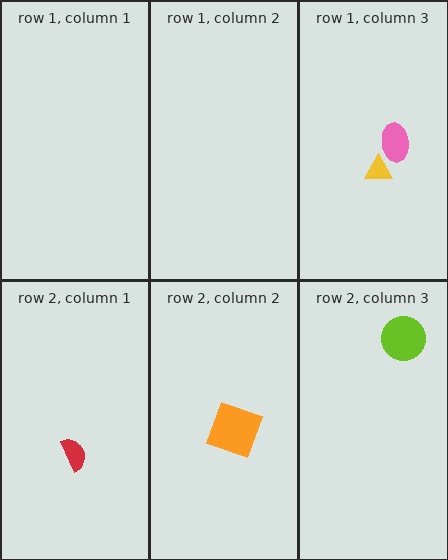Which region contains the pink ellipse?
The row 1, column 3 region.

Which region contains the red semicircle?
The row 2, column 1 region.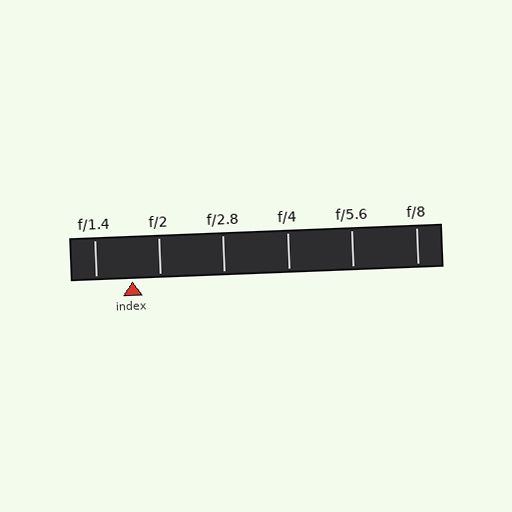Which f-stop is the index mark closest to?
The index mark is closest to f/2.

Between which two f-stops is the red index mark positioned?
The index mark is between f/1.4 and f/2.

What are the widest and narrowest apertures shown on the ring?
The widest aperture shown is f/1.4 and the narrowest is f/8.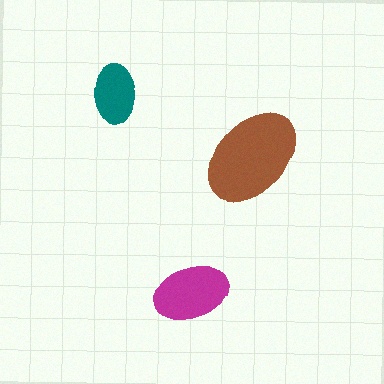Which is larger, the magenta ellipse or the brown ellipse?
The brown one.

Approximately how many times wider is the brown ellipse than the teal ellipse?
About 1.5 times wider.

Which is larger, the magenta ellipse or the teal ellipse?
The magenta one.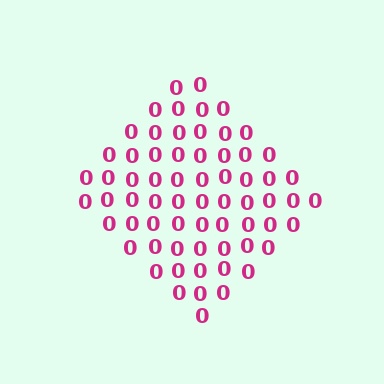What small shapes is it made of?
It is made of small digit 0's.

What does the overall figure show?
The overall figure shows a diamond.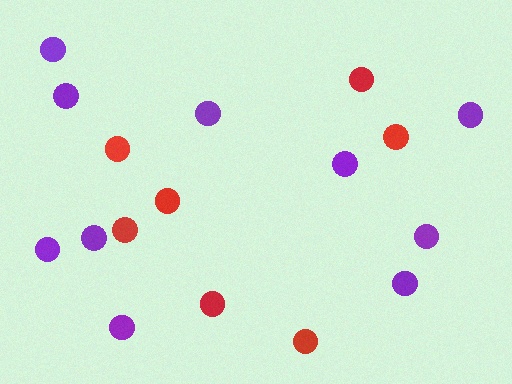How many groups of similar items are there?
There are 2 groups: one group of purple circles (10) and one group of red circles (7).